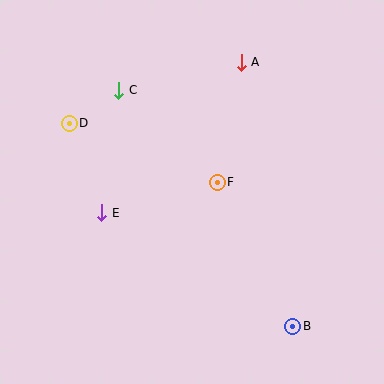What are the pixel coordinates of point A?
Point A is at (241, 62).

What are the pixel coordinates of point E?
Point E is at (102, 213).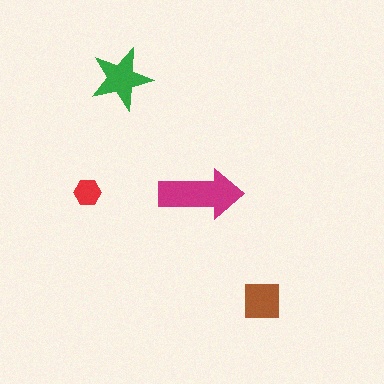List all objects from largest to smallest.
The magenta arrow, the green star, the brown square, the red hexagon.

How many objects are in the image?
There are 4 objects in the image.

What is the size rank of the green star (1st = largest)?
2nd.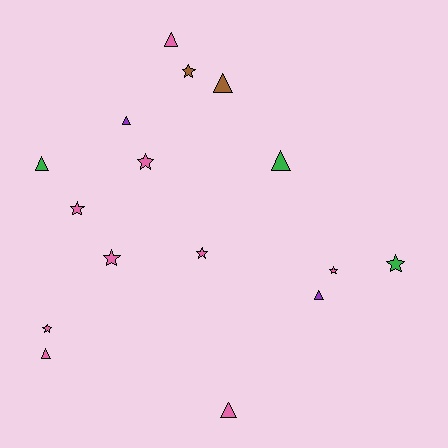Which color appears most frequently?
Pink, with 9 objects.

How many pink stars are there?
There are 6 pink stars.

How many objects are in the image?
There are 16 objects.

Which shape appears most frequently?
Triangle, with 8 objects.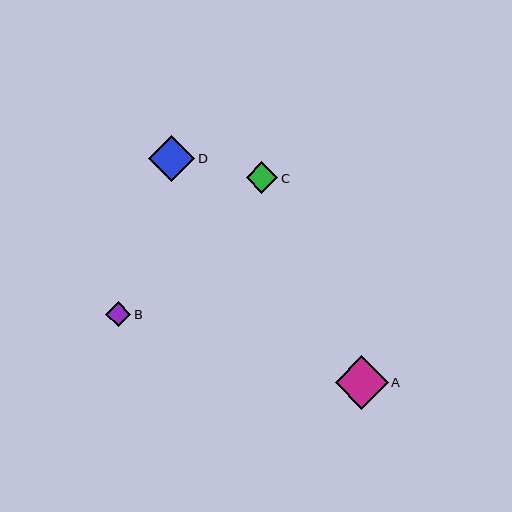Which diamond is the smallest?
Diamond B is the smallest with a size of approximately 25 pixels.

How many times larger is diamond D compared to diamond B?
Diamond D is approximately 1.9 times the size of diamond B.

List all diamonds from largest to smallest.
From largest to smallest: A, D, C, B.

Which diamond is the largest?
Diamond A is the largest with a size of approximately 53 pixels.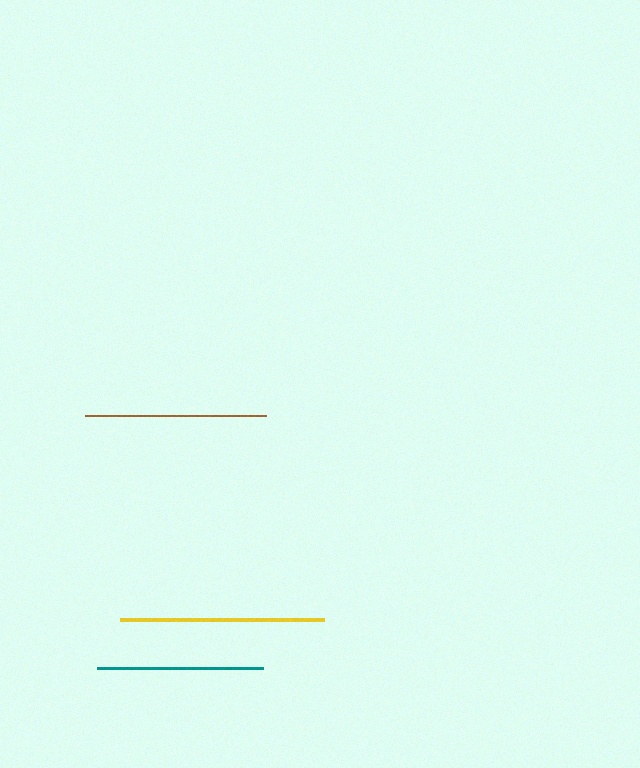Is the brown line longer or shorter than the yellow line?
The yellow line is longer than the brown line.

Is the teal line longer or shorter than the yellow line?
The yellow line is longer than the teal line.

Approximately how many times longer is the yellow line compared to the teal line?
The yellow line is approximately 1.2 times the length of the teal line.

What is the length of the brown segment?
The brown segment is approximately 181 pixels long.